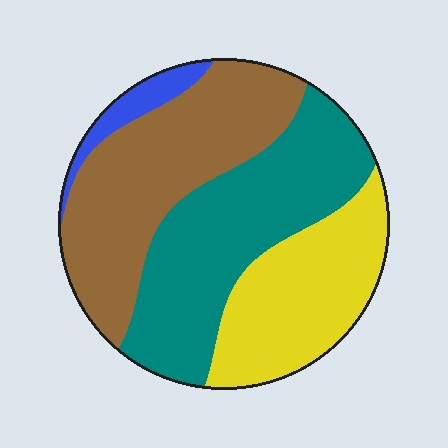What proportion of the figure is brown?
Brown takes up between a third and a half of the figure.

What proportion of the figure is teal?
Teal covers around 35% of the figure.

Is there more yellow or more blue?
Yellow.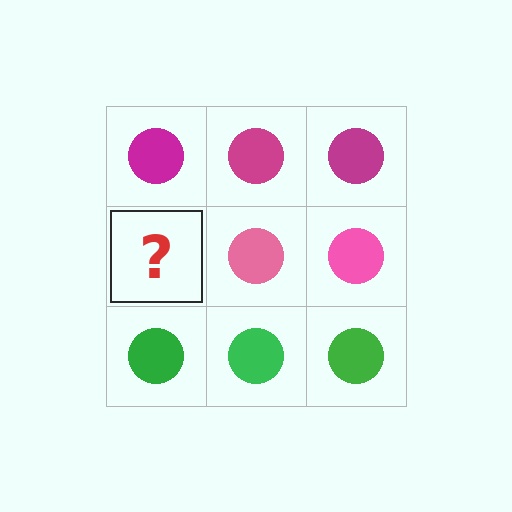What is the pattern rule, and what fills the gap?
The rule is that each row has a consistent color. The gap should be filled with a pink circle.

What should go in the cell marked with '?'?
The missing cell should contain a pink circle.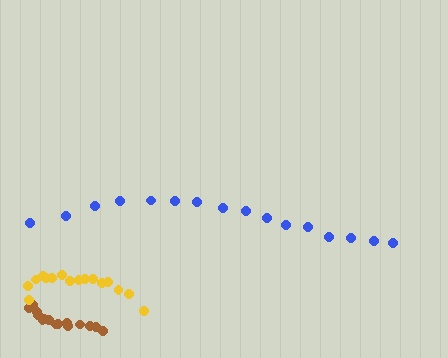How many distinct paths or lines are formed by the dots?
There are 3 distinct paths.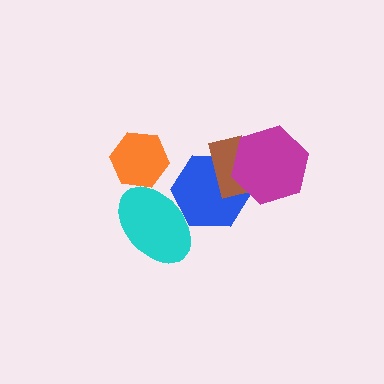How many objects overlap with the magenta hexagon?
2 objects overlap with the magenta hexagon.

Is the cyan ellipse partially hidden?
No, no other shape covers it.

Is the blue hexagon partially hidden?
Yes, it is partially covered by another shape.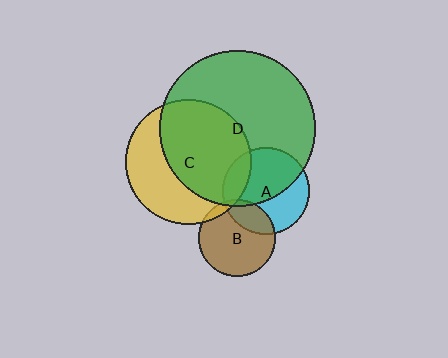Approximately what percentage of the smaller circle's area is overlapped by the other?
Approximately 25%.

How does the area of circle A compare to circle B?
Approximately 1.3 times.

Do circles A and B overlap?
Yes.